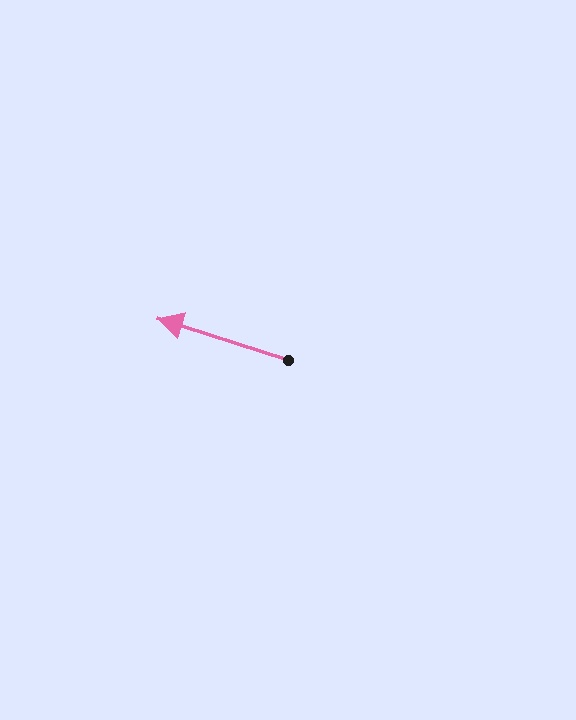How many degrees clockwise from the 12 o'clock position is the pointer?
Approximately 288 degrees.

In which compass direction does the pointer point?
West.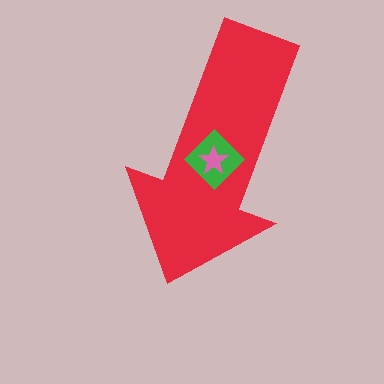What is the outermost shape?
The red arrow.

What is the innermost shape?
The pink star.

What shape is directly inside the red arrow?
The green diamond.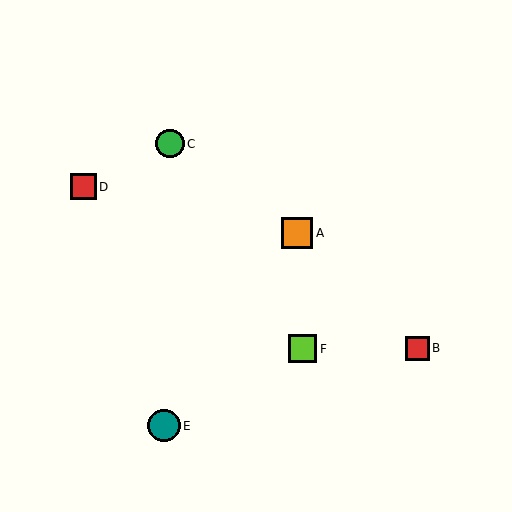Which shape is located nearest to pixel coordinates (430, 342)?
The red square (labeled B) at (418, 348) is nearest to that location.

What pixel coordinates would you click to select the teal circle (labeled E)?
Click at (164, 426) to select the teal circle E.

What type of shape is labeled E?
Shape E is a teal circle.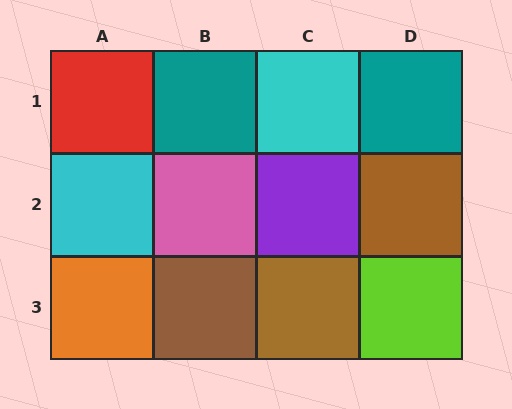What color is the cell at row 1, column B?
Teal.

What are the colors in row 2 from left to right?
Cyan, pink, purple, brown.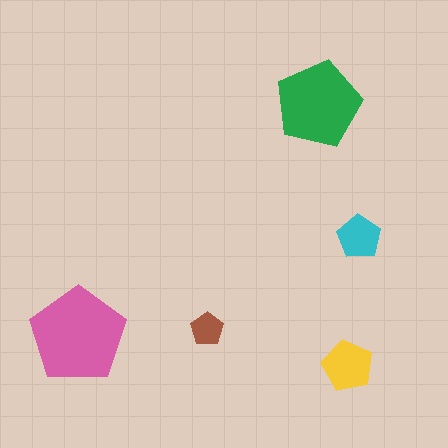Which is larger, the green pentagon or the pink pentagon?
The pink one.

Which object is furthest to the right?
The cyan pentagon is rightmost.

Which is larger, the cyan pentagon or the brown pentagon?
The cyan one.